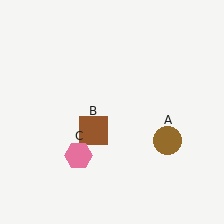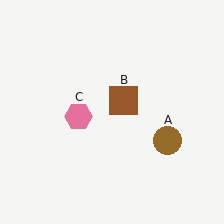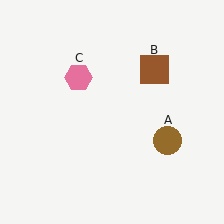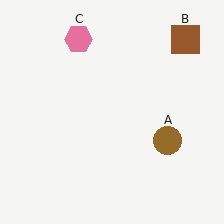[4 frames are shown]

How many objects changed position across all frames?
2 objects changed position: brown square (object B), pink hexagon (object C).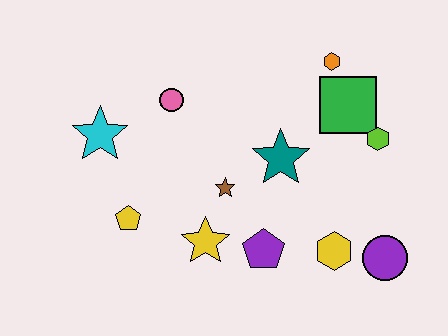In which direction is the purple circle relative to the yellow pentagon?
The purple circle is to the right of the yellow pentagon.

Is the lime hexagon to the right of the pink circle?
Yes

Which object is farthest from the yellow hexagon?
The cyan star is farthest from the yellow hexagon.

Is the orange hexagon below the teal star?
No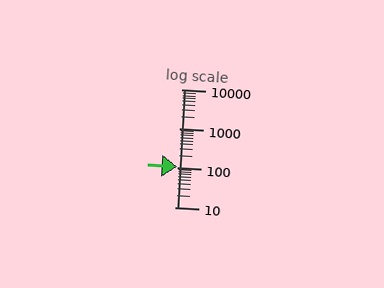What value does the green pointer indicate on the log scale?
The pointer indicates approximately 110.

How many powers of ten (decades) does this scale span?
The scale spans 3 decades, from 10 to 10000.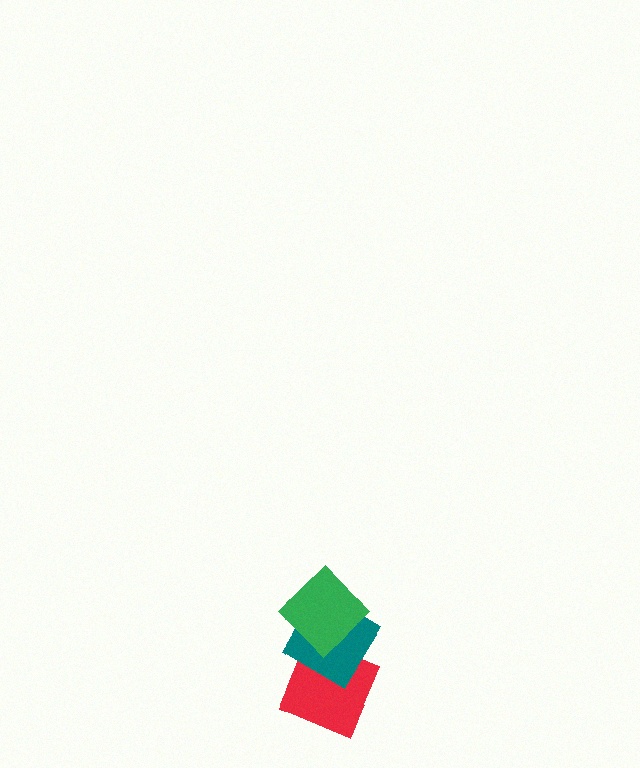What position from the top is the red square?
The red square is 3rd from the top.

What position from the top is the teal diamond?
The teal diamond is 2nd from the top.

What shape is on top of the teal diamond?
The green diamond is on top of the teal diamond.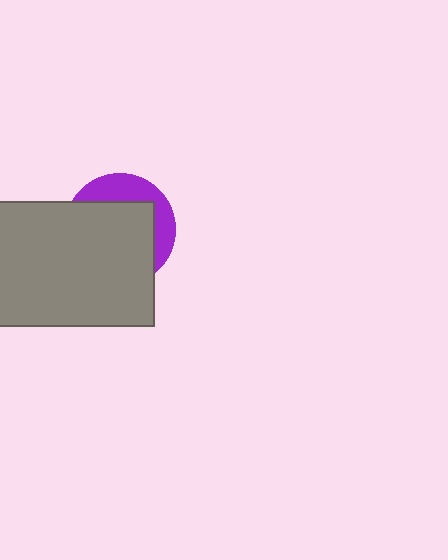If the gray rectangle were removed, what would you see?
You would see the complete purple circle.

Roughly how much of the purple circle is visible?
A small part of it is visible (roughly 31%).